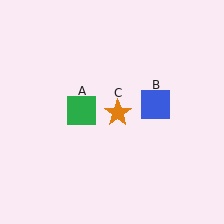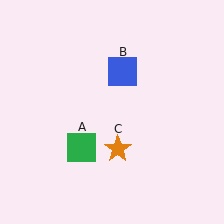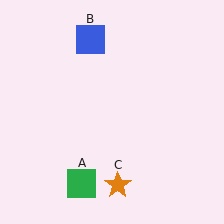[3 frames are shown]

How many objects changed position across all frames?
3 objects changed position: green square (object A), blue square (object B), orange star (object C).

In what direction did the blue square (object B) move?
The blue square (object B) moved up and to the left.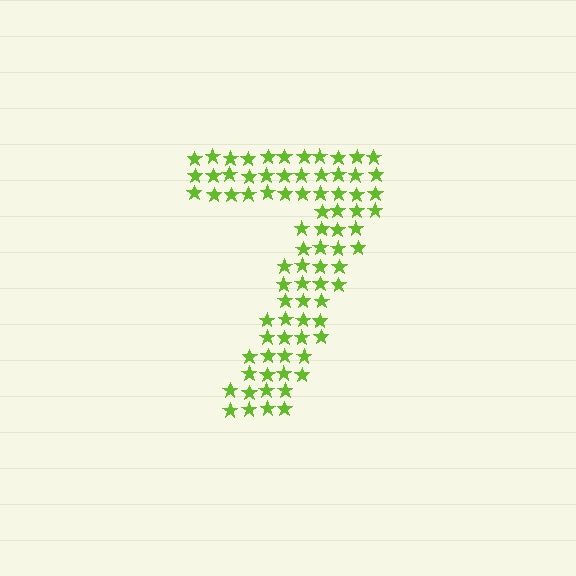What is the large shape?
The large shape is the digit 7.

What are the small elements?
The small elements are stars.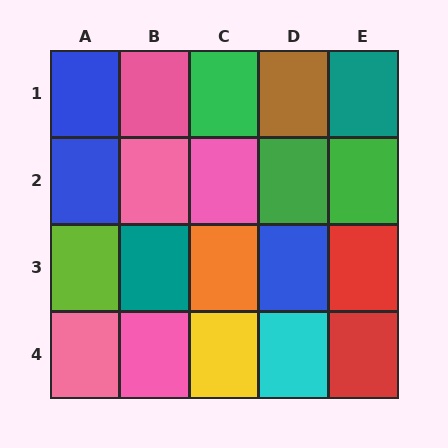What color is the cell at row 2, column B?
Pink.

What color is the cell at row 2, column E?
Green.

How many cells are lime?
1 cell is lime.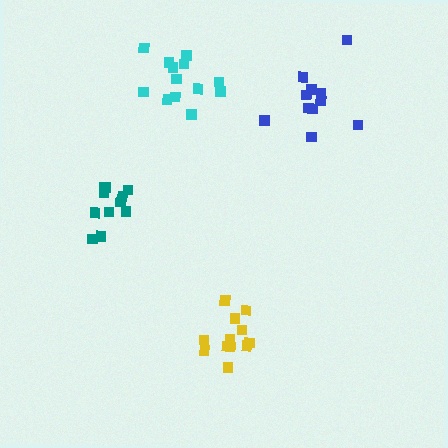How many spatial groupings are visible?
There are 4 spatial groupings.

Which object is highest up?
The cyan cluster is topmost.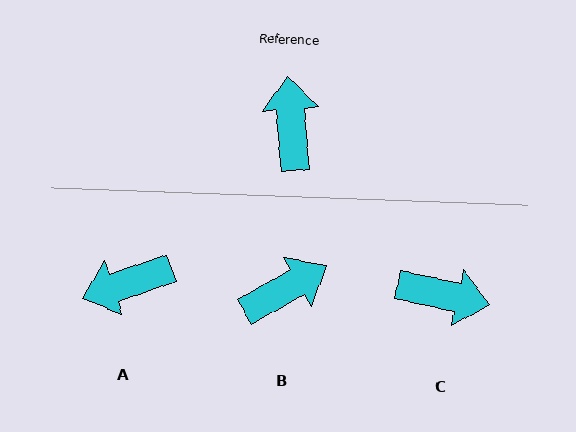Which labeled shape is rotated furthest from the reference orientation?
C, about 108 degrees away.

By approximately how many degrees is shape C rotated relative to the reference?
Approximately 108 degrees clockwise.